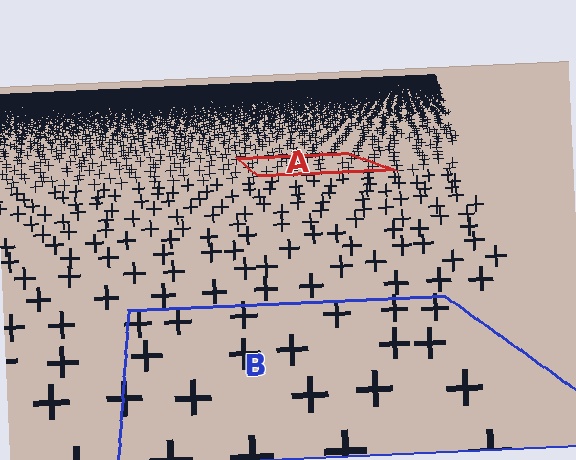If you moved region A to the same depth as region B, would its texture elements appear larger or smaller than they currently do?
They would appear larger. At a closer depth, the same texture elements are projected at a bigger on-screen size.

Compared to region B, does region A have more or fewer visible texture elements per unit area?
Region A has more texture elements per unit area — they are packed more densely because it is farther away.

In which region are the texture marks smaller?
The texture marks are smaller in region A, because it is farther away.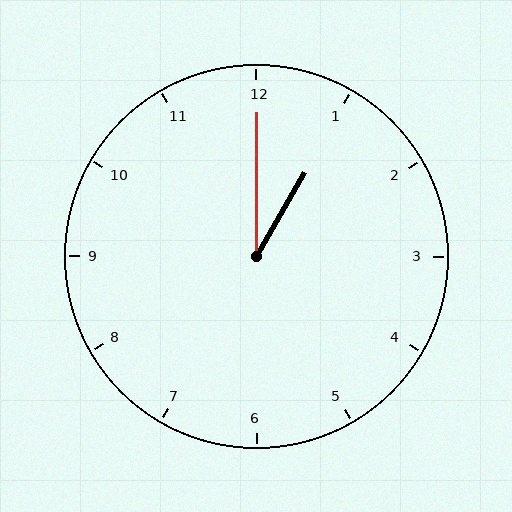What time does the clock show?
1:00.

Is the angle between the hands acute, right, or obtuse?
It is acute.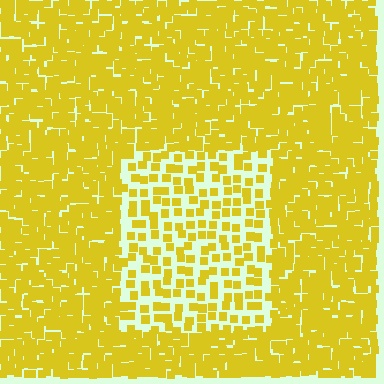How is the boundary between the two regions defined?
The boundary is defined by a change in element density (approximately 2.4x ratio). All elements are the same color, size, and shape.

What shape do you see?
I see a rectangle.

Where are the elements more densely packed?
The elements are more densely packed outside the rectangle boundary.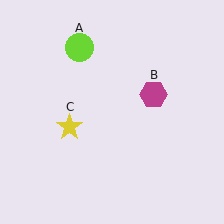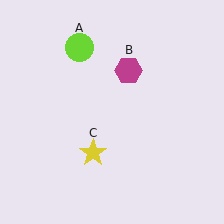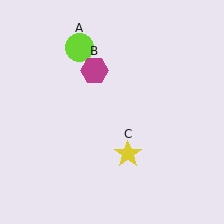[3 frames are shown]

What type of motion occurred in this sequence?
The magenta hexagon (object B), yellow star (object C) rotated counterclockwise around the center of the scene.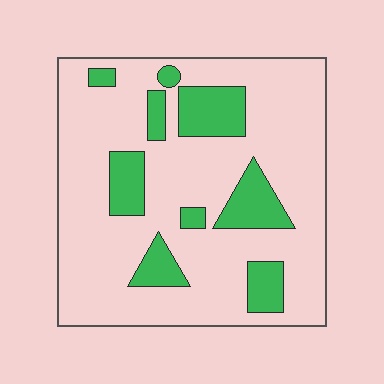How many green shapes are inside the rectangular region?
9.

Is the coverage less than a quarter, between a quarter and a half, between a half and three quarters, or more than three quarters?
Less than a quarter.